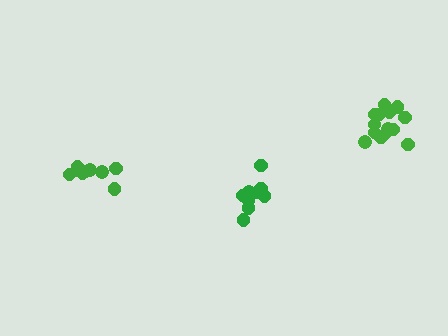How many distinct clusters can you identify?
There are 3 distinct clusters.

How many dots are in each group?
Group 1: 14 dots, Group 2: 10 dots, Group 3: 11 dots (35 total).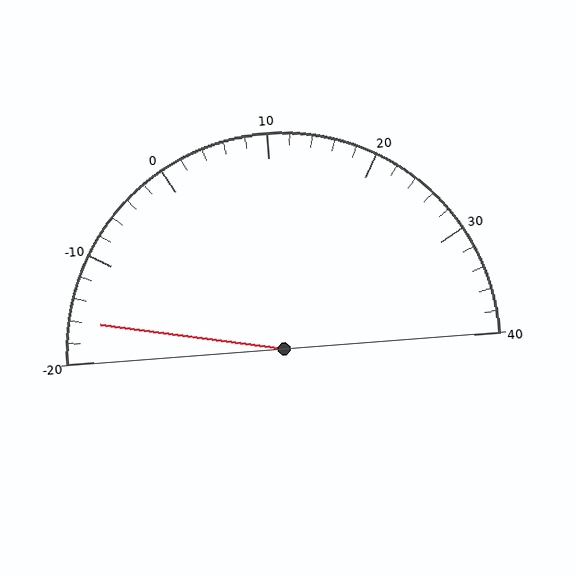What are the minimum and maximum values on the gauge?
The gauge ranges from -20 to 40.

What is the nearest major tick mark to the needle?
The nearest major tick mark is -20.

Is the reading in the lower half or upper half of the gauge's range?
The reading is in the lower half of the range (-20 to 40).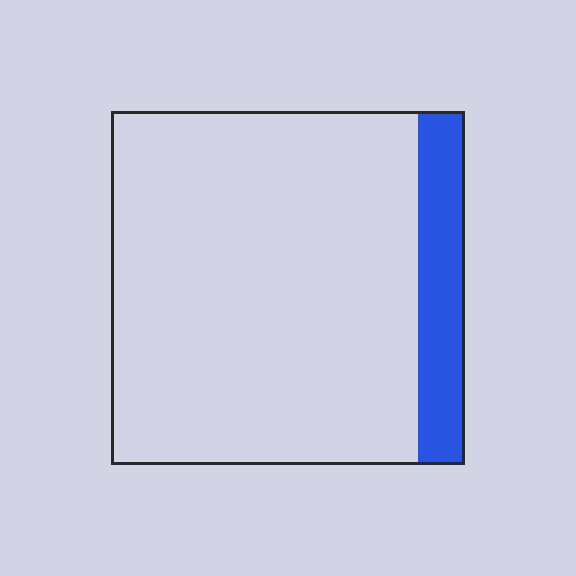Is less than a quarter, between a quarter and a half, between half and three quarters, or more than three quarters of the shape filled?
Less than a quarter.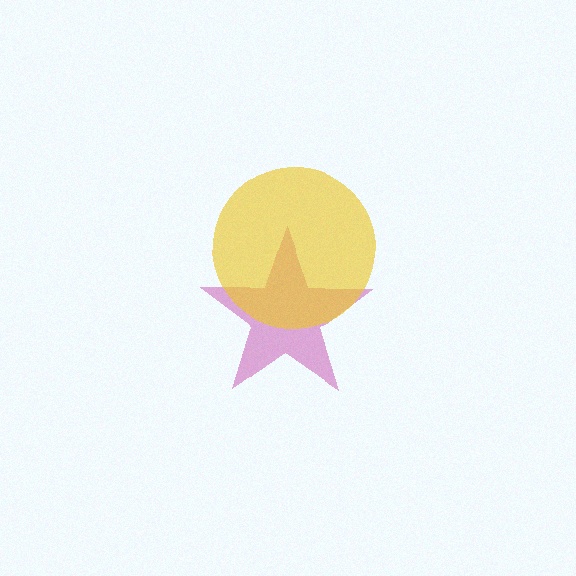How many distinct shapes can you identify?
There are 2 distinct shapes: a magenta star, a yellow circle.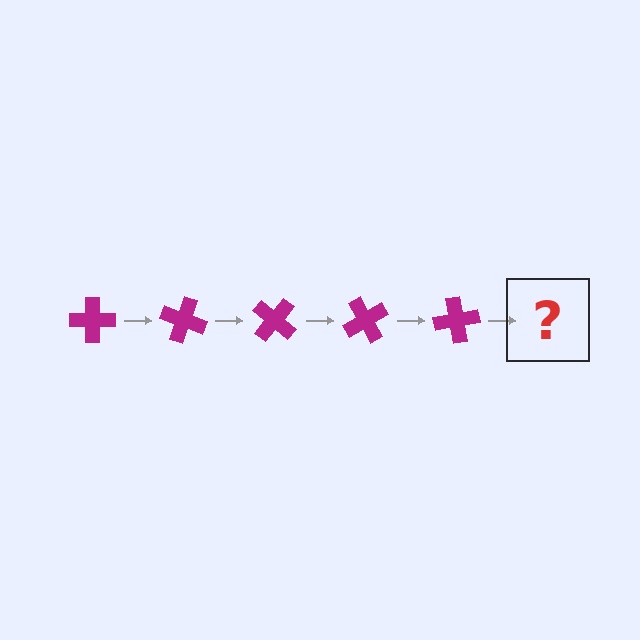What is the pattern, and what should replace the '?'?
The pattern is that the cross rotates 20 degrees each step. The '?' should be a magenta cross rotated 100 degrees.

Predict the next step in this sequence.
The next step is a magenta cross rotated 100 degrees.